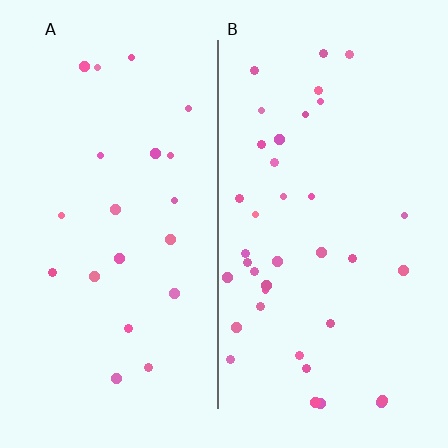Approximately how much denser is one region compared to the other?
Approximately 1.8× — region B over region A.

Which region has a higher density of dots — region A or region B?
B (the right).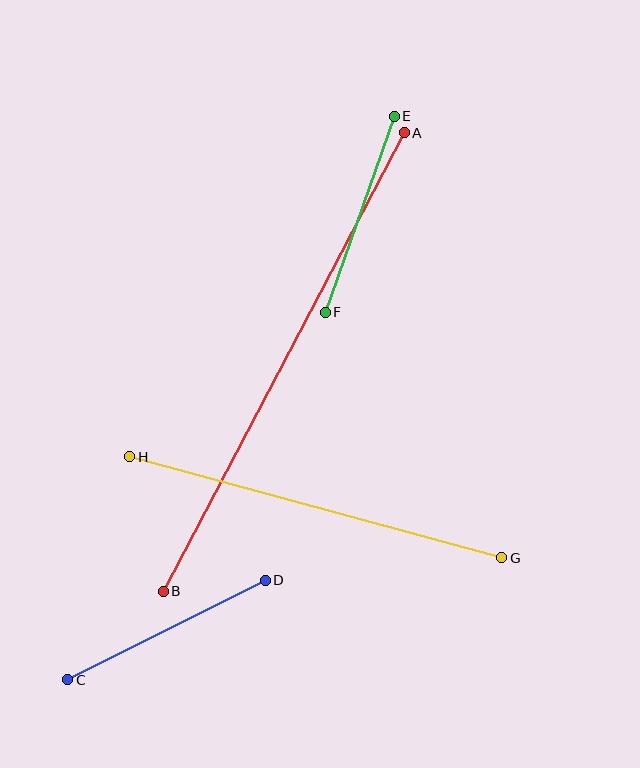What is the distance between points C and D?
The distance is approximately 221 pixels.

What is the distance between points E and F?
The distance is approximately 208 pixels.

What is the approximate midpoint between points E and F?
The midpoint is at approximately (360, 214) pixels.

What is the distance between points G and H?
The distance is approximately 386 pixels.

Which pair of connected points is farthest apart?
Points A and B are farthest apart.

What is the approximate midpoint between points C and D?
The midpoint is at approximately (166, 630) pixels.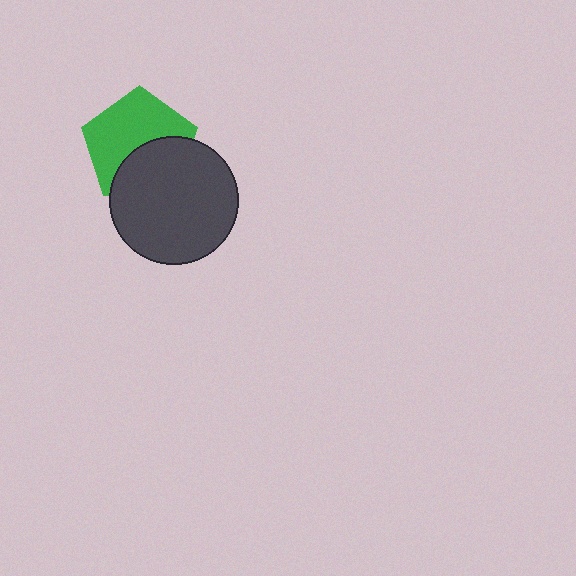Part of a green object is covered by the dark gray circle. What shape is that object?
It is a pentagon.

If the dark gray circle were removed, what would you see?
You would see the complete green pentagon.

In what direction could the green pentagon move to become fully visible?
The green pentagon could move up. That would shift it out from behind the dark gray circle entirely.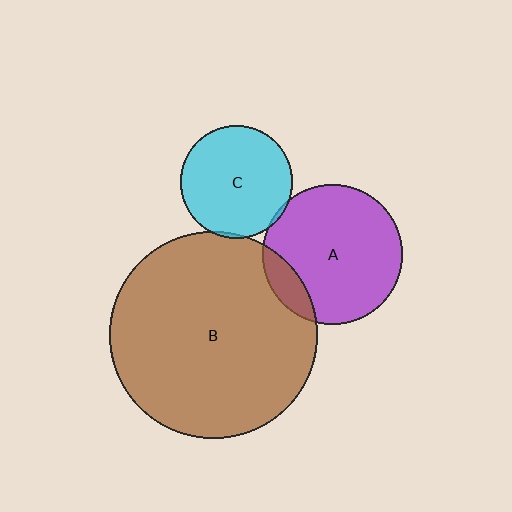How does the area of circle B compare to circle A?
Approximately 2.2 times.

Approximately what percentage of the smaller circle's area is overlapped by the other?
Approximately 5%.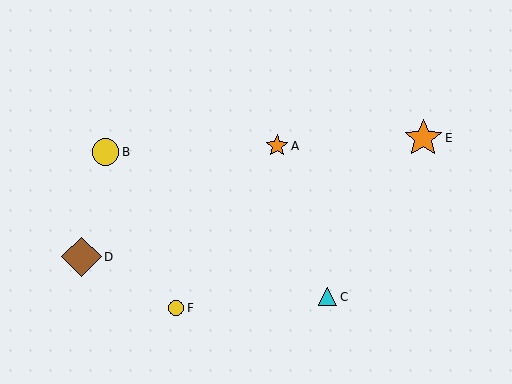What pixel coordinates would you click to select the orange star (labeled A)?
Click at (277, 146) to select the orange star A.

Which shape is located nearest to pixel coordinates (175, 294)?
The yellow circle (labeled F) at (176, 308) is nearest to that location.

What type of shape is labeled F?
Shape F is a yellow circle.